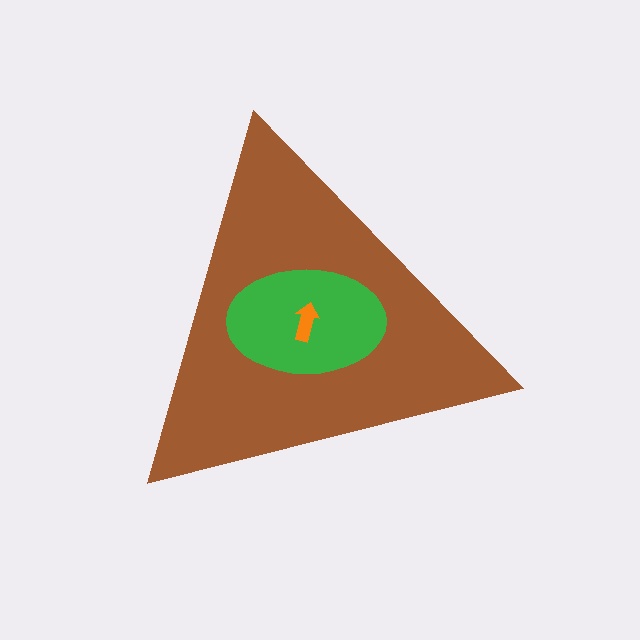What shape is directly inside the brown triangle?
The green ellipse.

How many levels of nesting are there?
3.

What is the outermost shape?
The brown triangle.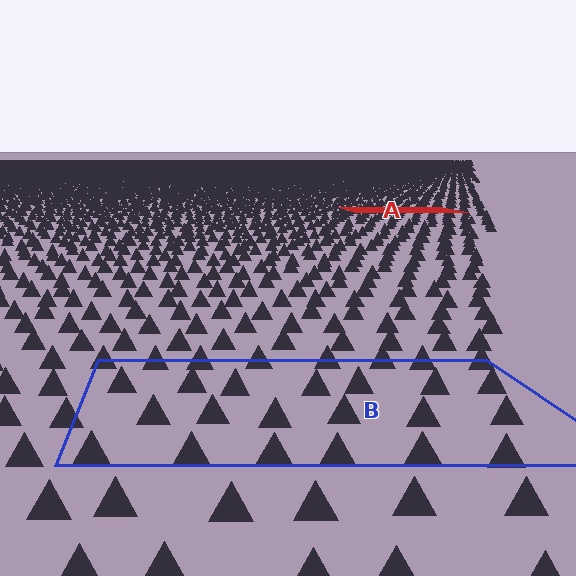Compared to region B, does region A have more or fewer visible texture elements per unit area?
Region A has more texture elements per unit area — they are packed more densely because it is farther away.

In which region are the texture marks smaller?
The texture marks are smaller in region A, because it is farther away.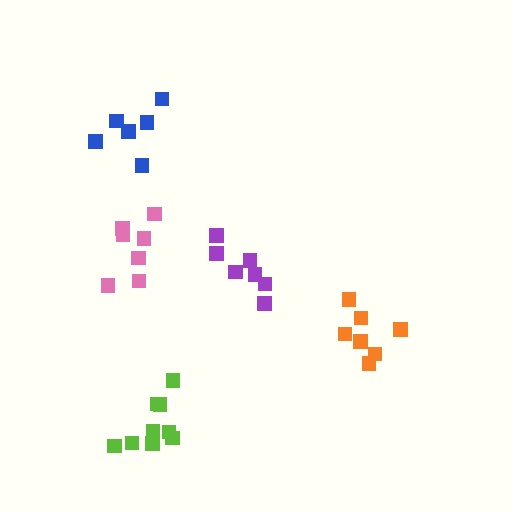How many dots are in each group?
Group 1: 6 dots, Group 2: 7 dots, Group 3: 7 dots, Group 4: 7 dots, Group 5: 9 dots (36 total).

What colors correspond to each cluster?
The clusters are colored: blue, orange, pink, purple, lime.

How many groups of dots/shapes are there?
There are 5 groups.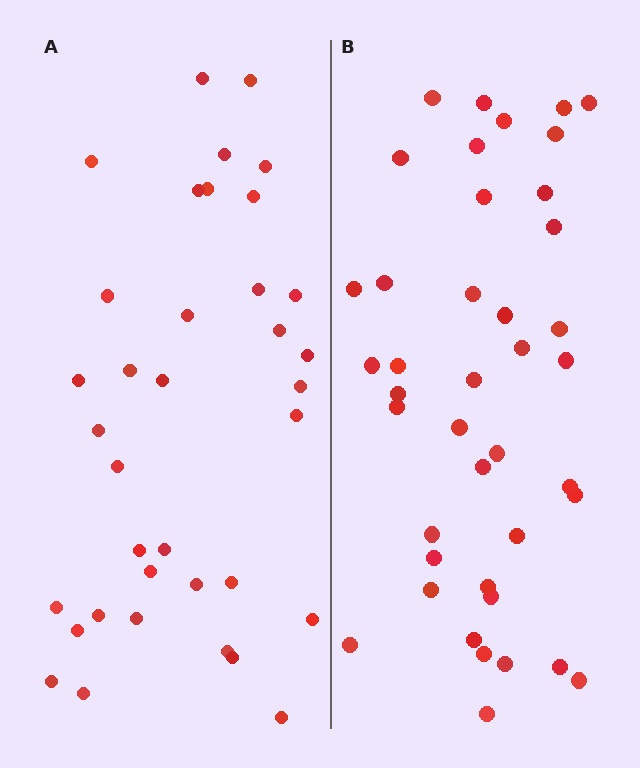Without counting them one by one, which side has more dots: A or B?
Region B (the right region) has more dots.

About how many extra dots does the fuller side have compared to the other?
Region B has about 5 more dots than region A.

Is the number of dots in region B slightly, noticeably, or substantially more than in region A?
Region B has only slightly more — the two regions are fairly close. The ratio is roughly 1.1 to 1.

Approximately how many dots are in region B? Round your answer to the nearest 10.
About 40 dots. (The exact count is 41, which rounds to 40.)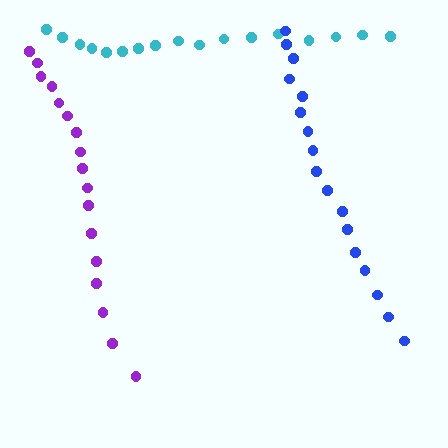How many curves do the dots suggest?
There are 3 distinct paths.